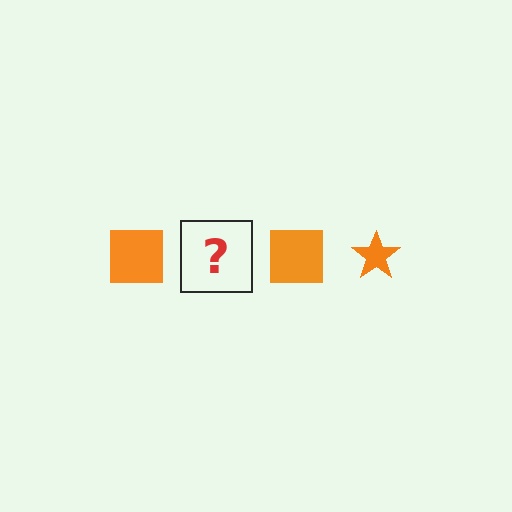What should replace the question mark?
The question mark should be replaced with an orange star.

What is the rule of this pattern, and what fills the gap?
The rule is that the pattern cycles through square, star shapes in orange. The gap should be filled with an orange star.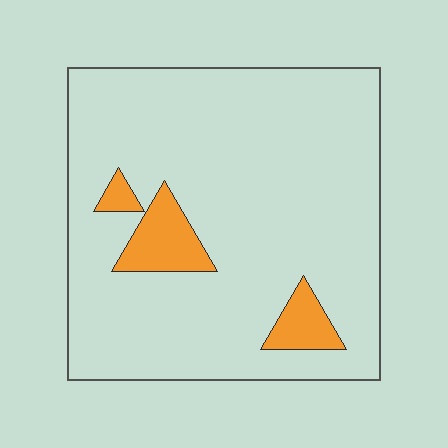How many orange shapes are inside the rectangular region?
3.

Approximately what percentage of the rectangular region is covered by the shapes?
Approximately 10%.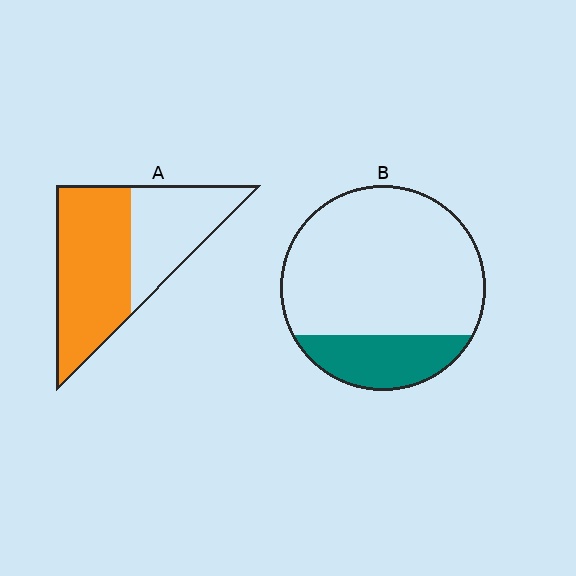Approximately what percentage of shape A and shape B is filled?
A is approximately 60% and B is approximately 20%.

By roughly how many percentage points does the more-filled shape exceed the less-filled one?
By roughly 40 percentage points (A over B).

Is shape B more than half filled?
No.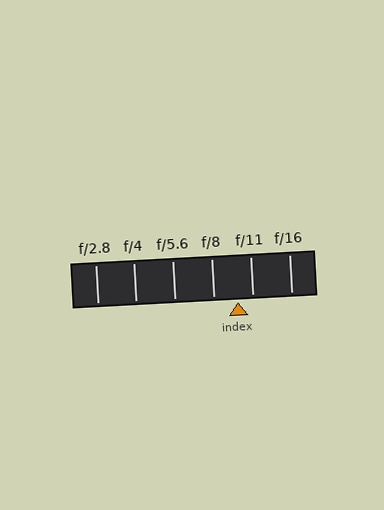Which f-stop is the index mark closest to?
The index mark is closest to f/11.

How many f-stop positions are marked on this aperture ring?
There are 6 f-stop positions marked.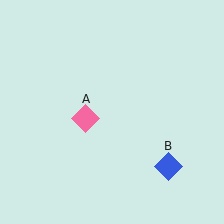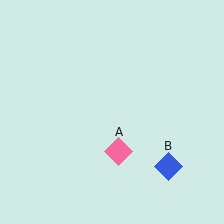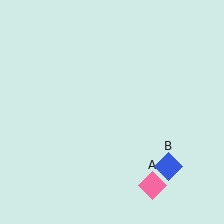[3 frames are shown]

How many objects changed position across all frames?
1 object changed position: pink diamond (object A).